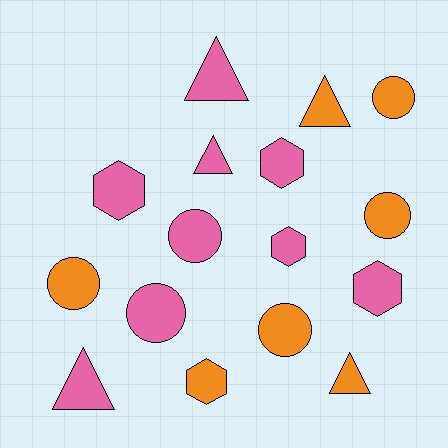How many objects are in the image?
There are 16 objects.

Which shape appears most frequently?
Circle, with 6 objects.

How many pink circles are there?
There are 2 pink circles.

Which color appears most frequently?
Pink, with 9 objects.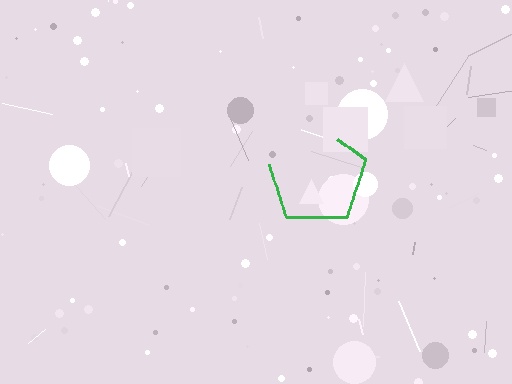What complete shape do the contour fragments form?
The contour fragments form a pentagon.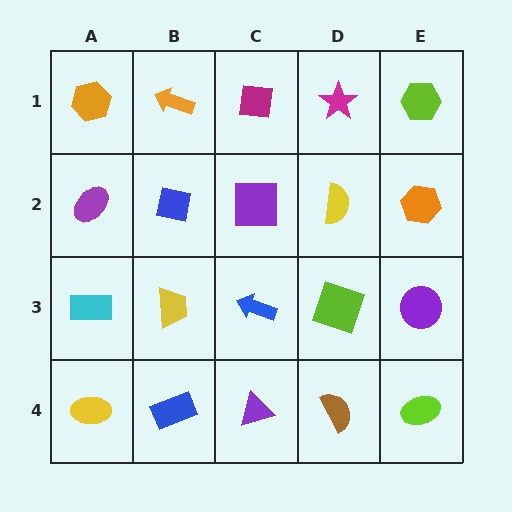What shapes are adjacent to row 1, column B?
A blue square (row 2, column B), an orange hexagon (row 1, column A), a magenta square (row 1, column C).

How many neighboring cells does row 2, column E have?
3.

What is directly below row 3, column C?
A purple triangle.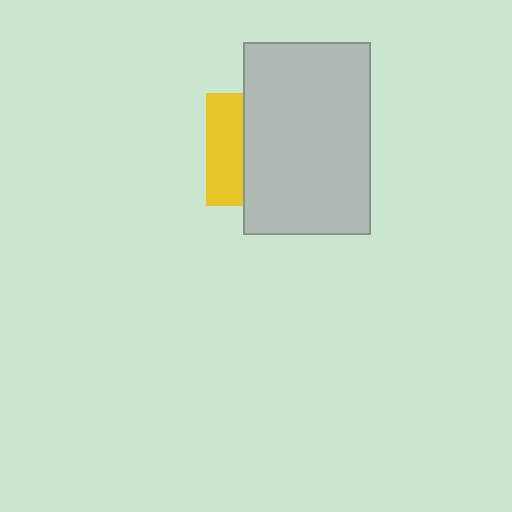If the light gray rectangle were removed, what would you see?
You would see the complete yellow square.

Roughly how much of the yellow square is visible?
A small part of it is visible (roughly 33%).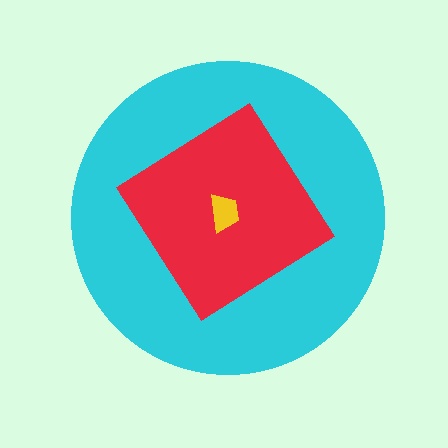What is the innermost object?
The yellow trapezoid.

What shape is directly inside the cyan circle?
The red diamond.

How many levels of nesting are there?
3.